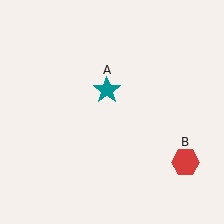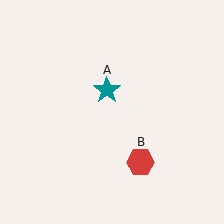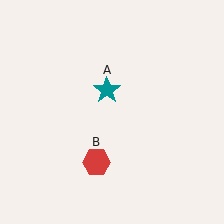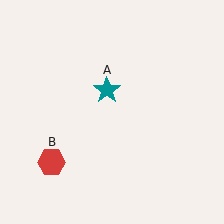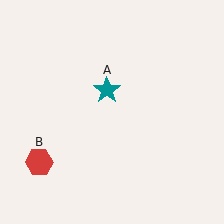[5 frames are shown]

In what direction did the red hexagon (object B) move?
The red hexagon (object B) moved left.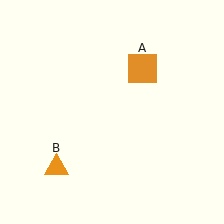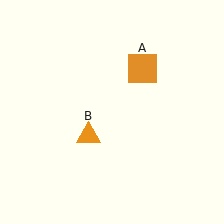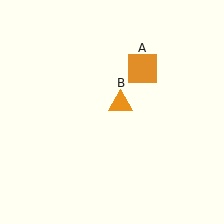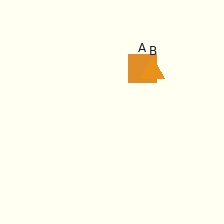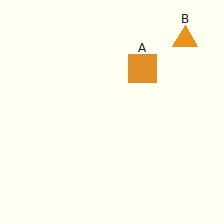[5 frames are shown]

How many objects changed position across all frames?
1 object changed position: orange triangle (object B).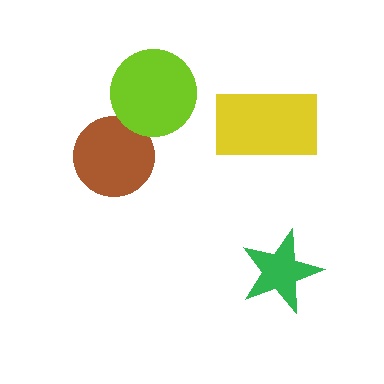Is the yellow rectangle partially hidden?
No, no other shape covers it.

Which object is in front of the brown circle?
The lime circle is in front of the brown circle.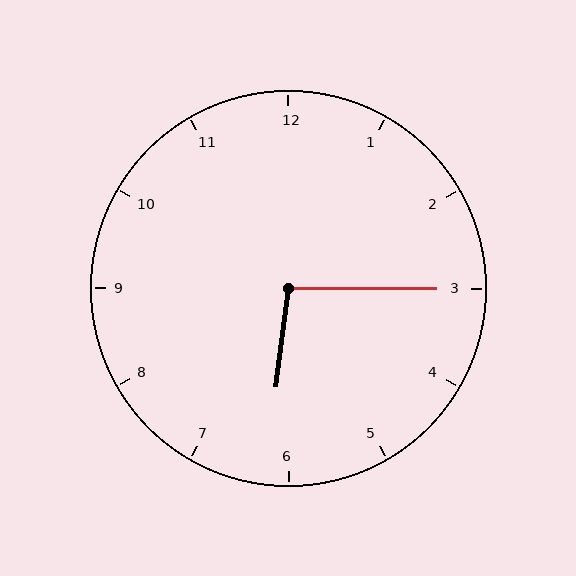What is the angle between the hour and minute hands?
Approximately 98 degrees.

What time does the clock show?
6:15.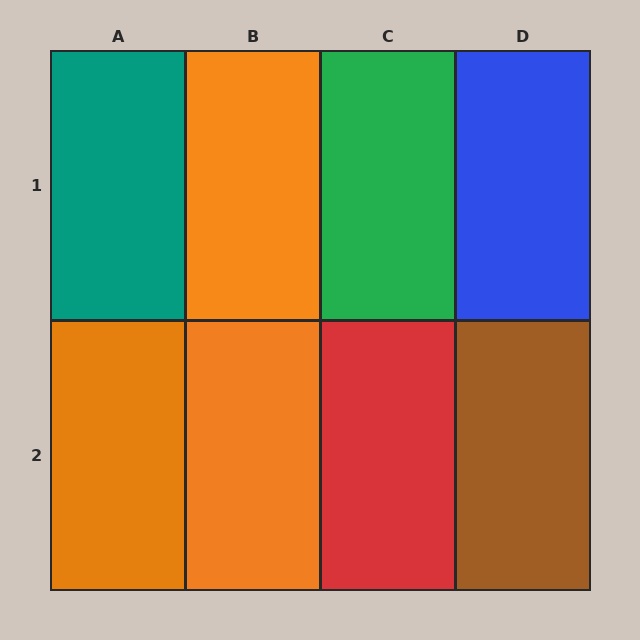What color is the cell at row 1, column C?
Green.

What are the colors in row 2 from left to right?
Orange, orange, red, brown.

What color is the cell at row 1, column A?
Teal.